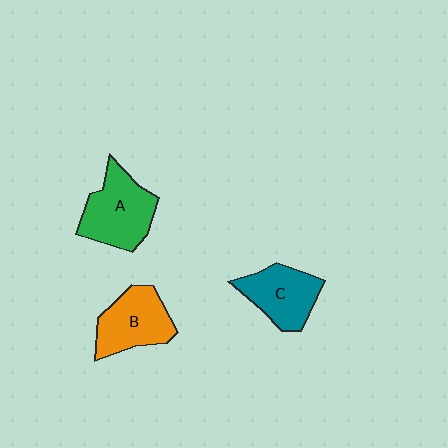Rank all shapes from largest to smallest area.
From largest to smallest: A (green), B (orange), C (teal).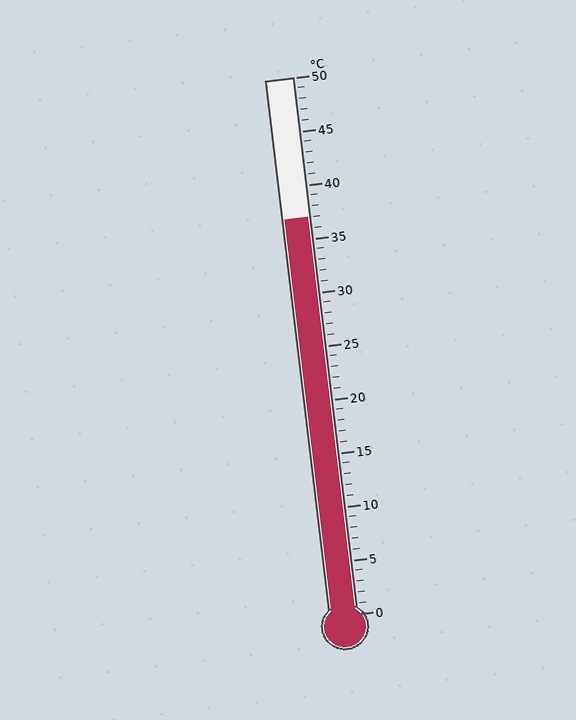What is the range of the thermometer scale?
The thermometer scale ranges from 0°C to 50°C.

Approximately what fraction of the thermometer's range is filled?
The thermometer is filled to approximately 75% of its range.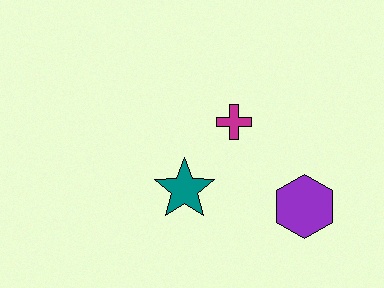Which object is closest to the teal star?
The magenta cross is closest to the teal star.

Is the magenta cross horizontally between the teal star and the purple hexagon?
Yes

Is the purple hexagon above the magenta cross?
No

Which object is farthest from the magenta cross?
The purple hexagon is farthest from the magenta cross.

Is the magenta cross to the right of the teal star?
Yes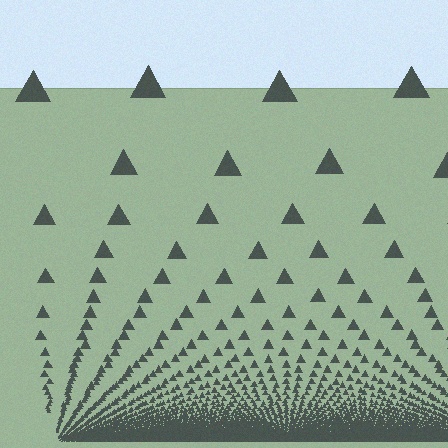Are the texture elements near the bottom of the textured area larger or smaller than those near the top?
Smaller. The gradient is inverted — elements near the bottom are smaller and denser.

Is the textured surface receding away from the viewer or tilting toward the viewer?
The surface appears to tilt toward the viewer. Texture elements get larger and sparser toward the top.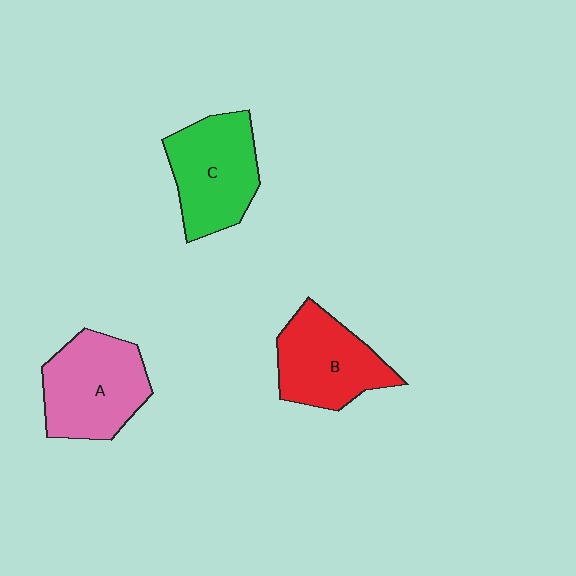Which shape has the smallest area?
Shape B (red).